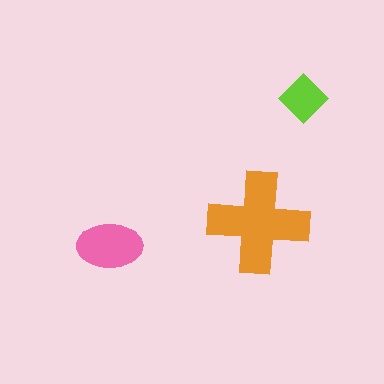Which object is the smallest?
The lime diamond.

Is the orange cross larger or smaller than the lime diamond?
Larger.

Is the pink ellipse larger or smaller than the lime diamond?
Larger.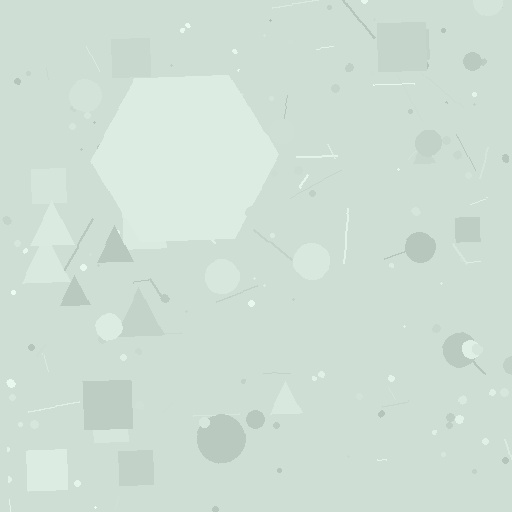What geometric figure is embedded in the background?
A hexagon is embedded in the background.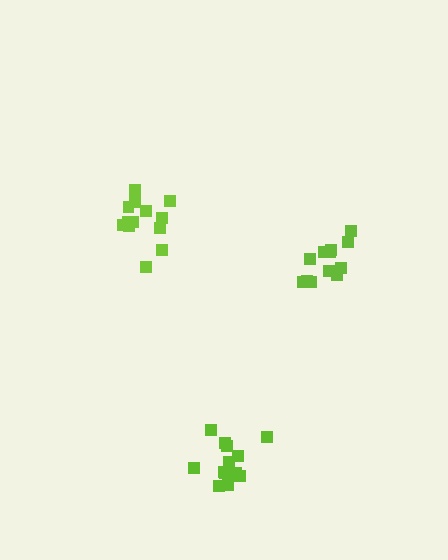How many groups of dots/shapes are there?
There are 3 groups.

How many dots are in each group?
Group 1: 12 dots, Group 2: 13 dots, Group 3: 13 dots (38 total).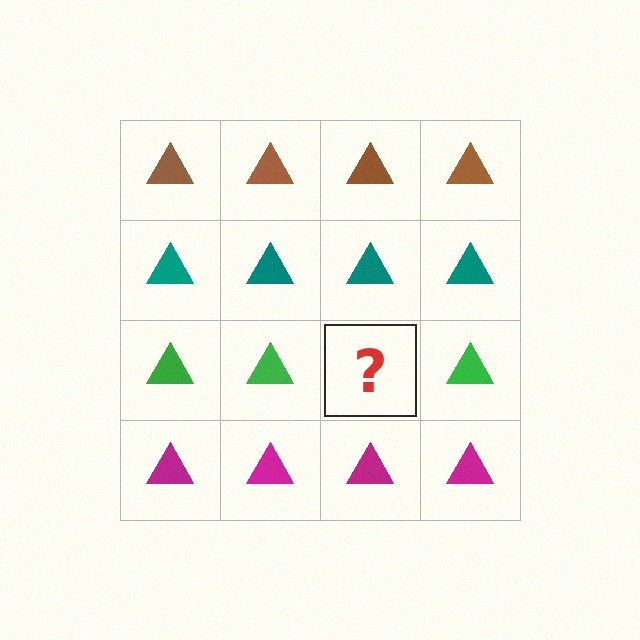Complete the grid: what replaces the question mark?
The question mark should be replaced with a green triangle.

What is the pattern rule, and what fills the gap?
The rule is that each row has a consistent color. The gap should be filled with a green triangle.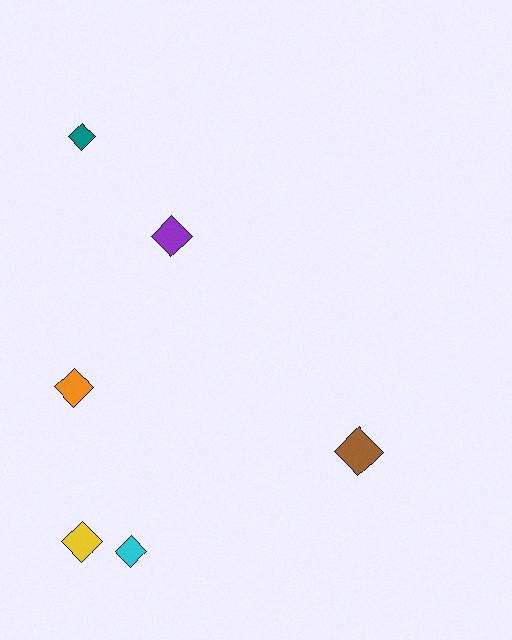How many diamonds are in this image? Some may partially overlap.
There are 6 diamonds.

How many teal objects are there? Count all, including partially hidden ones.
There is 1 teal object.